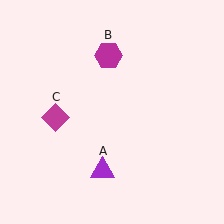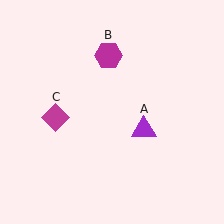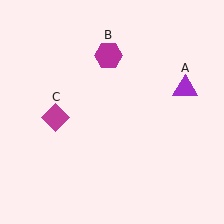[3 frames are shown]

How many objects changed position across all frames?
1 object changed position: purple triangle (object A).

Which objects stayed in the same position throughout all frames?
Magenta hexagon (object B) and magenta diamond (object C) remained stationary.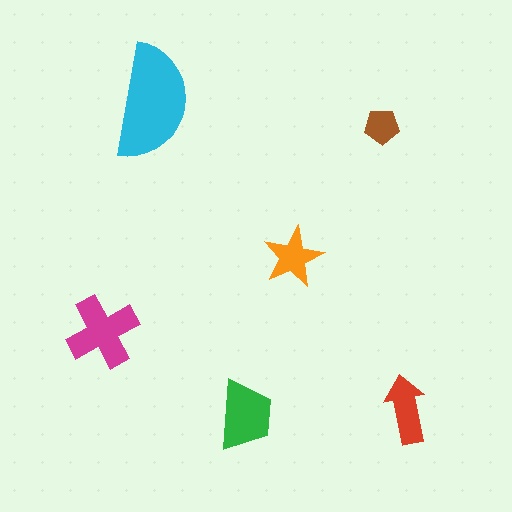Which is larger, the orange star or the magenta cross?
The magenta cross.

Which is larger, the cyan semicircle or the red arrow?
The cyan semicircle.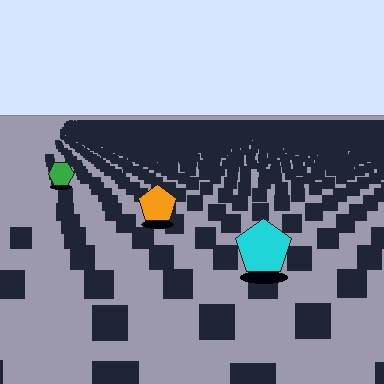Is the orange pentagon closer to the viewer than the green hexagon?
Yes. The orange pentagon is closer — you can tell from the texture gradient: the ground texture is coarser near it.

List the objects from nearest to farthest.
From nearest to farthest: the cyan pentagon, the orange pentagon, the green hexagon.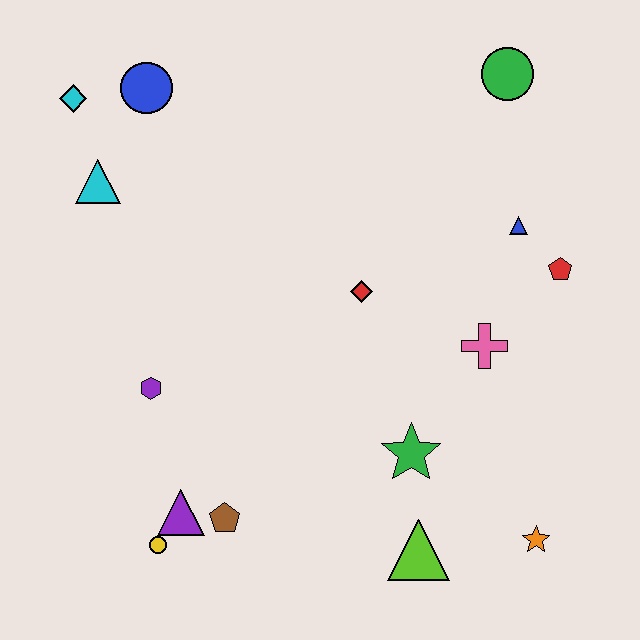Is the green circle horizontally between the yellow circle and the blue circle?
No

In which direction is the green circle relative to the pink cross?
The green circle is above the pink cross.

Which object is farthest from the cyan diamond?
The orange star is farthest from the cyan diamond.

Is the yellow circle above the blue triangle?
No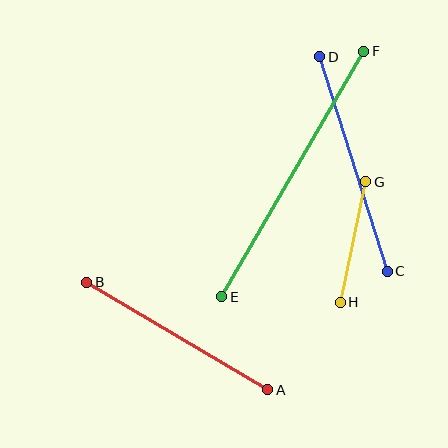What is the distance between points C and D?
The distance is approximately 225 pixels.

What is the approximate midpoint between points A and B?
The midpoint is at approximately (177, 336) pixels.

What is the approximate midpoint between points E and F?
The midpoint is at approximately (293, 174) pixels.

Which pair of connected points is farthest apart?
Points E and F are farthest apart.